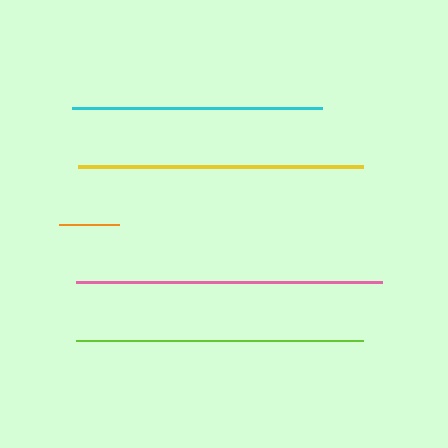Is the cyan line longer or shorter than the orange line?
The cyan line is longer than the orange line.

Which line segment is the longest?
The pink line is the longest at approximately 306 pixels.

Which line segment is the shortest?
The orange line is the shortest at approximately 60 pixels.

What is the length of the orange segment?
The orange segment is approximately 60 pixels long.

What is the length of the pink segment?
The pink segment is approximately 306 pixels long.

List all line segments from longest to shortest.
From longest to shortest: pink, lime, yellow, cyan, orange.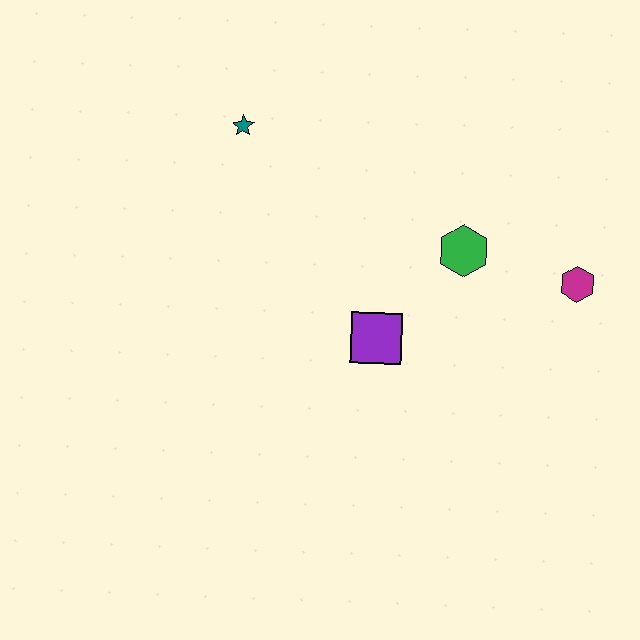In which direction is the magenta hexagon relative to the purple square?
The magenta hexagon is to the right of the purple square.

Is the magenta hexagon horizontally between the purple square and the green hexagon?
No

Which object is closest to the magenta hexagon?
The green hexagon is closest to the magenta hexagon.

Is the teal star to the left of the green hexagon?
Yes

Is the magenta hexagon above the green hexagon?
No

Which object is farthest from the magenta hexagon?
The teal star is farthest from the magenta hexagon.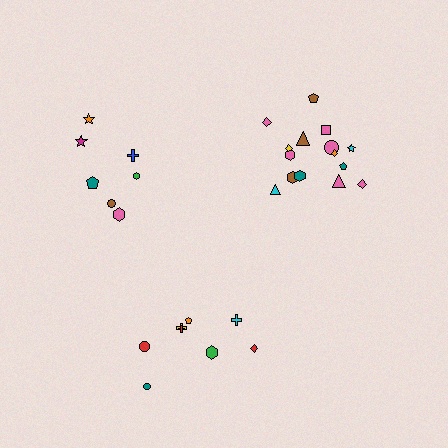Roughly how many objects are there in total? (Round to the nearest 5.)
Roughly 30 objects in total.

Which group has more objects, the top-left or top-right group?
The top-right group.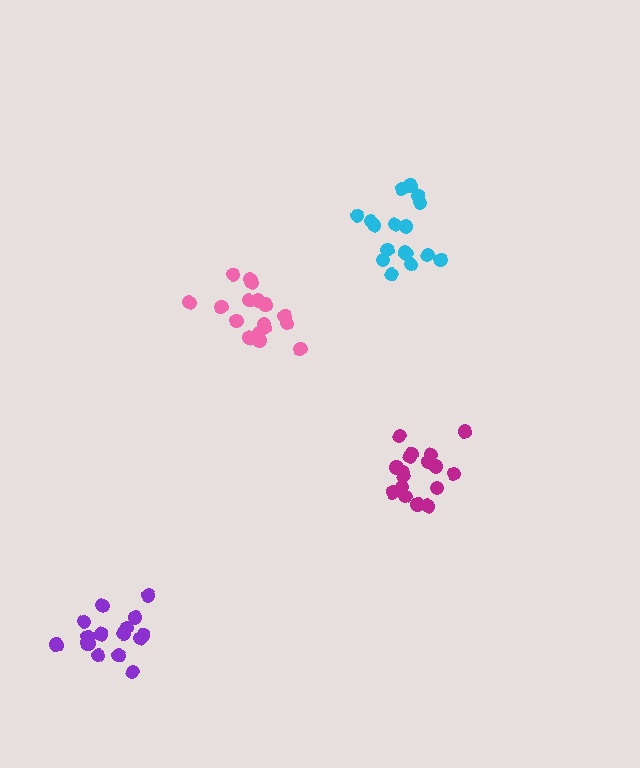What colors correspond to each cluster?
The clusters are colored: cyan, pink, purple, magenta.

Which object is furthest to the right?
The magenta cluster is rightmost.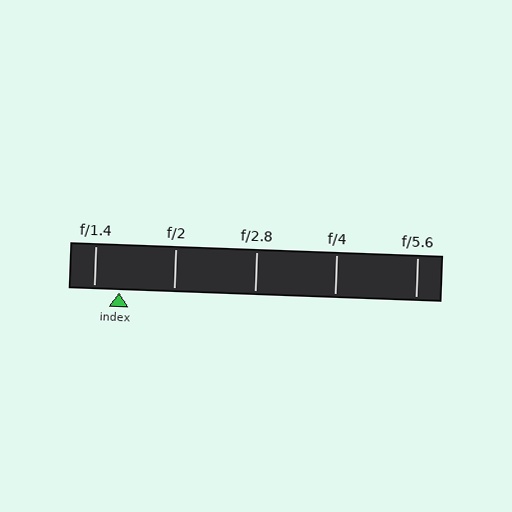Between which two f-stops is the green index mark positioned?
The index mark is between f/1.4 and f/2.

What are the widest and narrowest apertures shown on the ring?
The widest aperture shown is f/1.4 and the narrowest is f/5.6.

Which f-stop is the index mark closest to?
The index mark is closest to f/1.4.